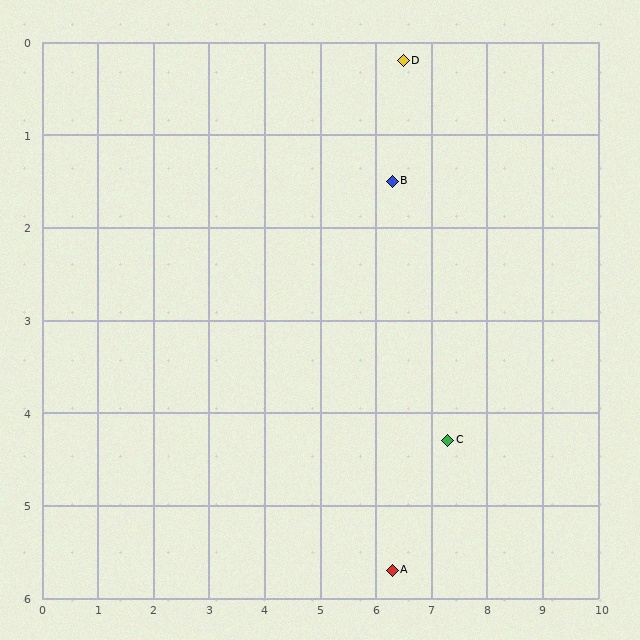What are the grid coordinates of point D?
Point D is at approximately (6.5, 0.2).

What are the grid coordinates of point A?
Point A is at approximately (6.3, 5.7).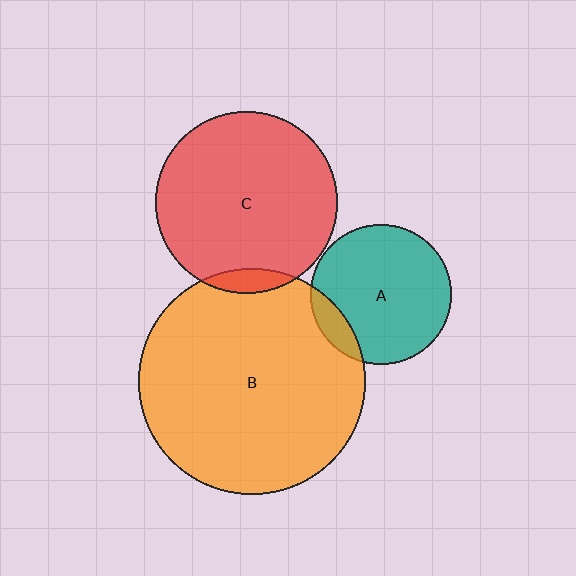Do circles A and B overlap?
Yes.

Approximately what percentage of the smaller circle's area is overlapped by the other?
Approximately 10%.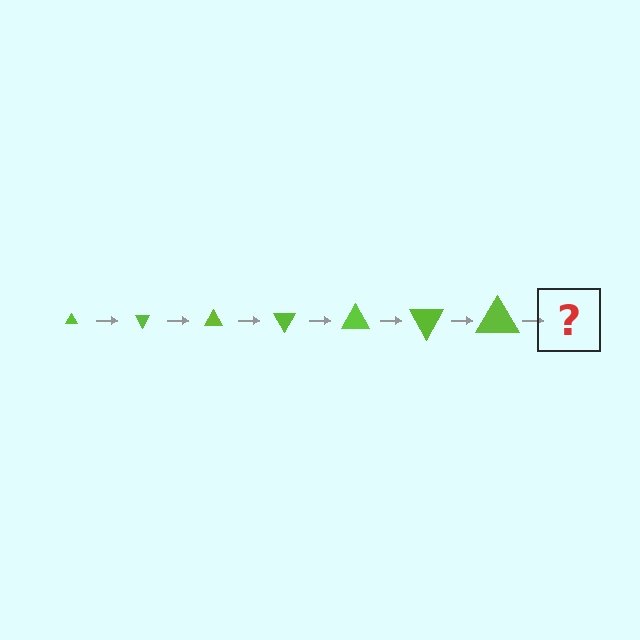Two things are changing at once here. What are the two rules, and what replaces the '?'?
The two rules are that the triangle grows larger each step and it rotates 60 degrees each step. The '?' should be a triangle, larger than the previous one and rotated 420 degrees from the start.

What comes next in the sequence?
The next element should be a triangle, larger than the previous one and rotated 420 degrees from the start.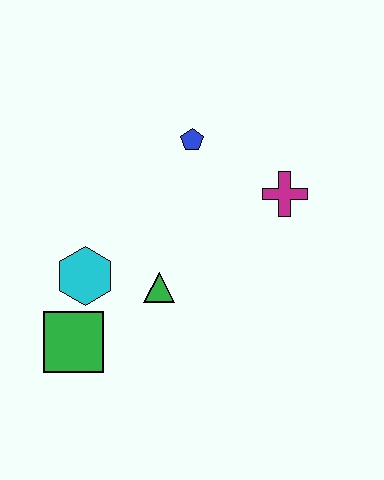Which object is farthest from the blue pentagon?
The green square is farthest from the blue pentagon.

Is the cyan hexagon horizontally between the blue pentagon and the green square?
Yes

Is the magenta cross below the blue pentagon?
Yes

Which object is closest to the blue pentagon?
The magenta cross is closest to the blue pentagon.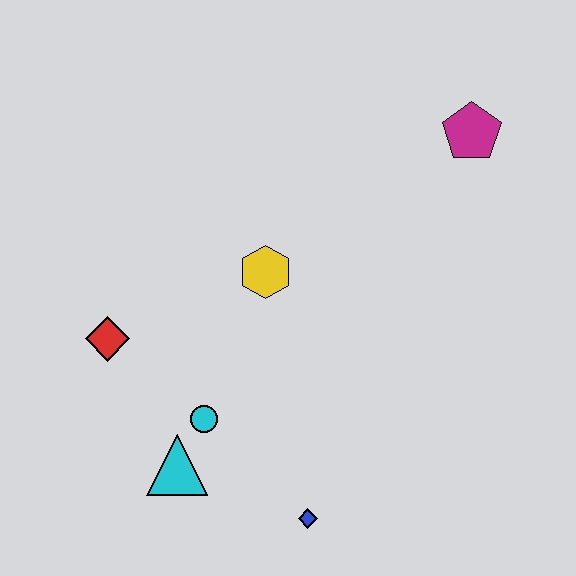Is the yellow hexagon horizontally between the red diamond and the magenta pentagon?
Yes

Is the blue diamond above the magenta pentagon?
No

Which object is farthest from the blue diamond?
The magenta pentagon is farthest from the blue diamond.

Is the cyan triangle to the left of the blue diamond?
Yes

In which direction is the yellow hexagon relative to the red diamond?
The yellow hexagon is to the right of the red diamond.